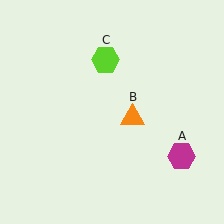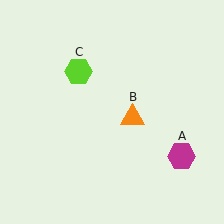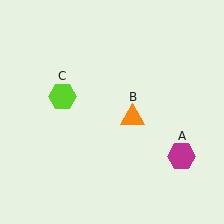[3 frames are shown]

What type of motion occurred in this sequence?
The lime hexagon (object C) rotated counterclockwise around the center of the scene.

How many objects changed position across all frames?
1 object changed position: lime hexagon (object C).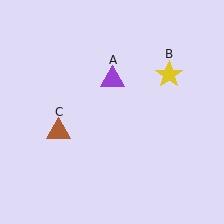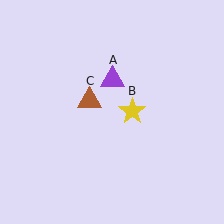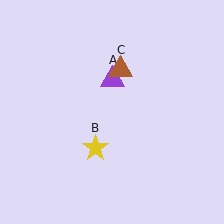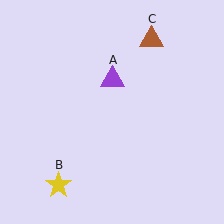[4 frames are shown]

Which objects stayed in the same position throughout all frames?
Purple triangle (object A) remained stationary.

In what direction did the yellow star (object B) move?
The yellow star (object B) moved down and to the left.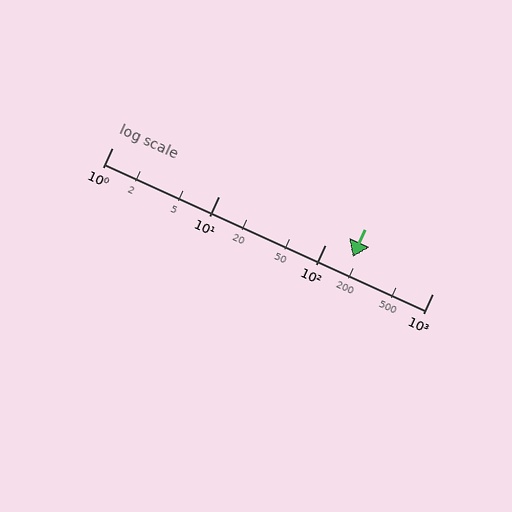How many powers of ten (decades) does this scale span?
The scale spans 3 decades, from 1 to 1000.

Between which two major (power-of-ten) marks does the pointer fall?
The pointer is between 100 and 1000.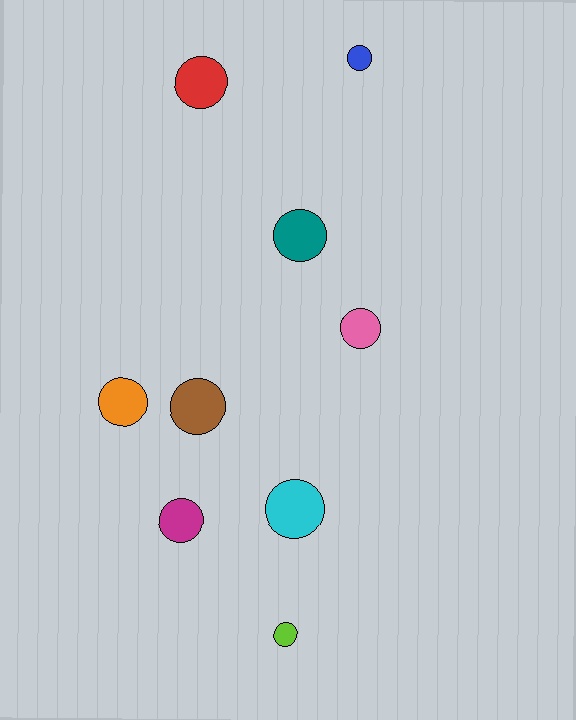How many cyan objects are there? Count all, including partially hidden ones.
There is 1 cyan object.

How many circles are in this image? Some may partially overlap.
There are 9 circles.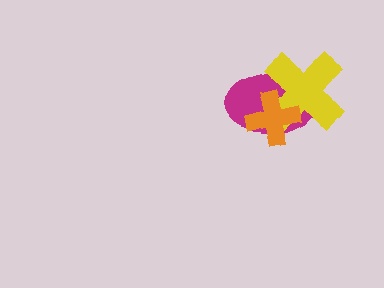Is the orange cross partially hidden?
No, no other shape covers it.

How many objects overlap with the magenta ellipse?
2 objects overlap with the magenta ellipse.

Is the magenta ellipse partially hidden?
Yes, it is partially covered by another shape.